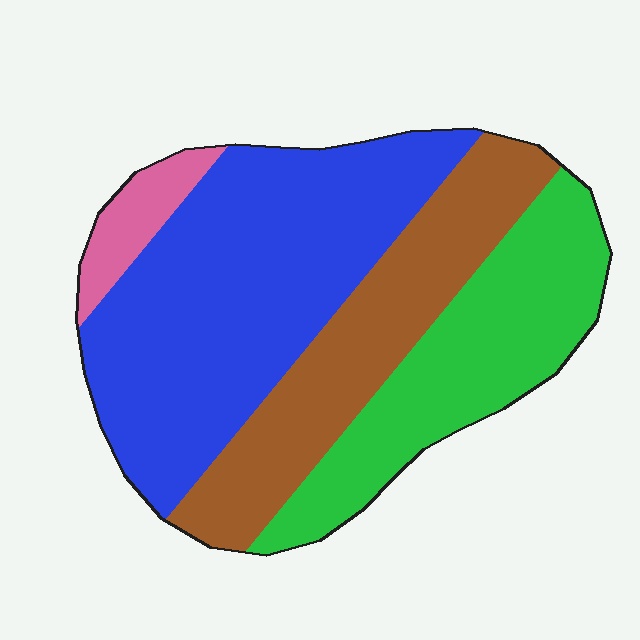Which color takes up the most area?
Blue, at roughly 45%.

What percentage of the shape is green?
Green takes up between a quarter and a half of the shape.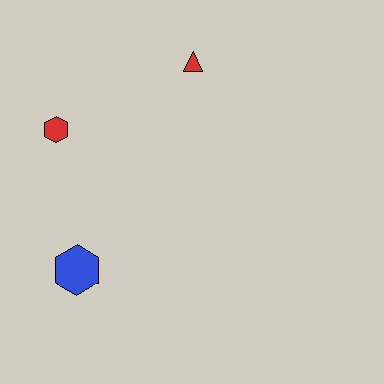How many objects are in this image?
There are 3 objects.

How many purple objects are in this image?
There are no purple objects.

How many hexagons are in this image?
There are 2 hexagons.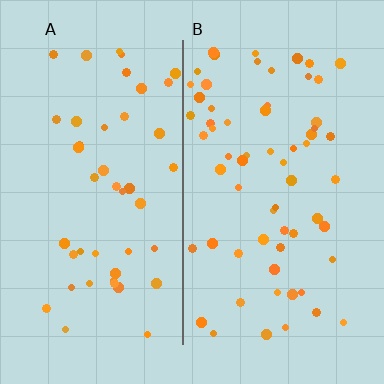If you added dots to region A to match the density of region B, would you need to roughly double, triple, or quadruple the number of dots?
Approximately double.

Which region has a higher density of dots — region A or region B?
B (the right).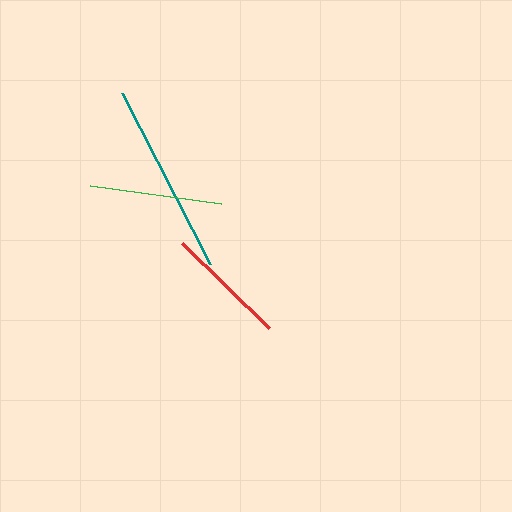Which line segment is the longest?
The teal line is the longest at approximately 192 pixels.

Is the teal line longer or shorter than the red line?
The teal line is longer than the red line.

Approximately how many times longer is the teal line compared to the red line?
The teal line is approximately 1.6 times the length of the red line.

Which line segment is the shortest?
The red line is the shortest at approximately 121 pixels.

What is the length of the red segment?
The red segment is approximately 121 pixels long.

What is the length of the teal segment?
The teal segment is approximately 192 pixels long.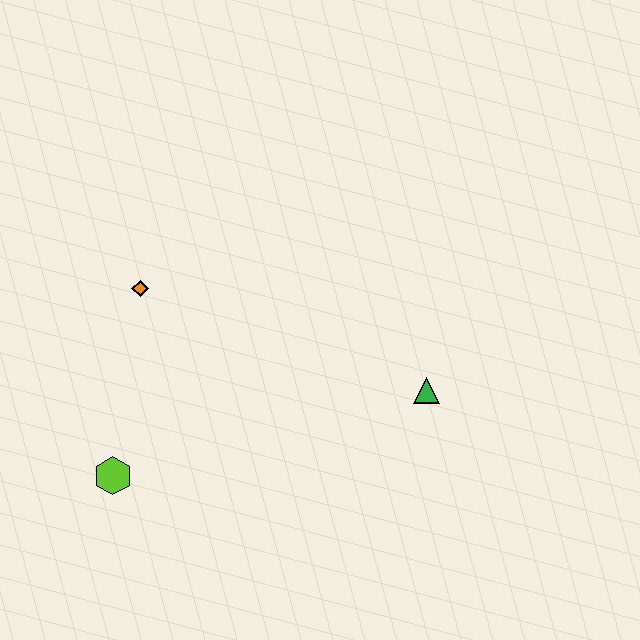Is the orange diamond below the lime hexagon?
No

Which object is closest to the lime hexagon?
The orange diamond is closest to the lime hexagon.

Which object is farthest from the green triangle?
The lime hexagon is farthest from the green triangle.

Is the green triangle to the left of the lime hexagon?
No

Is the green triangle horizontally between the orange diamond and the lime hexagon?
No